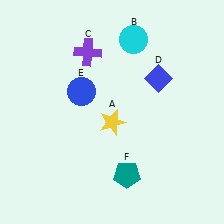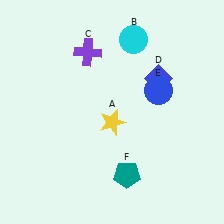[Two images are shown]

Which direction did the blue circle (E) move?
The blue circle (E) moved right.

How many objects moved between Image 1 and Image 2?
1 object moved between the two images.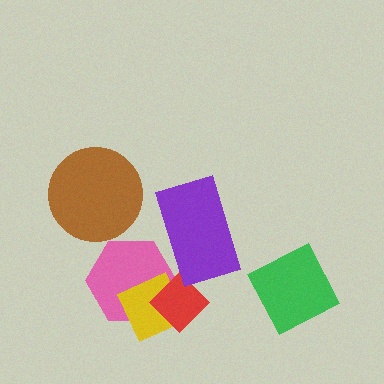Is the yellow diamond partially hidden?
Yes, it is partially covered by another shape.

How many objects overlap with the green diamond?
0 objects overlap with the green diamond.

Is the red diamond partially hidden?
No, no other shape covers it.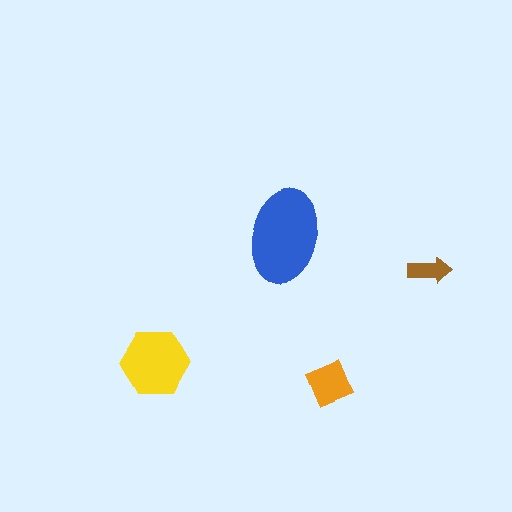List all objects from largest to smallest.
The blue ellipse, the yellow hexagon, the orange diamond, the brown arrow.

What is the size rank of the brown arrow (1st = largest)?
4th.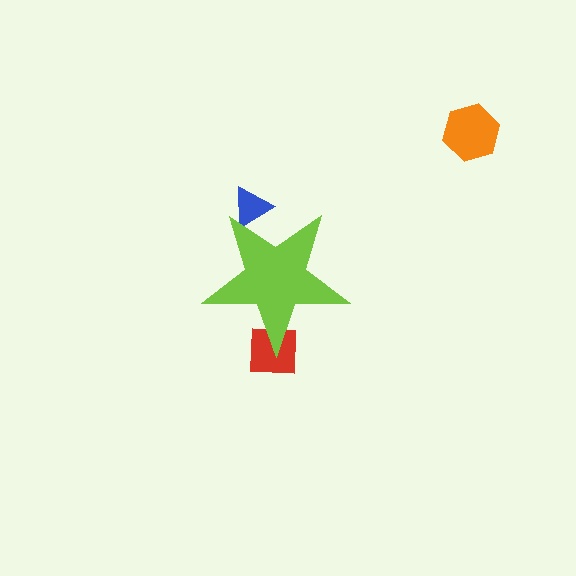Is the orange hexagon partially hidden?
No, the orange hexagon is fully visible.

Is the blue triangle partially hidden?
Yes, the blue triangle is partially hidden behind the lime star.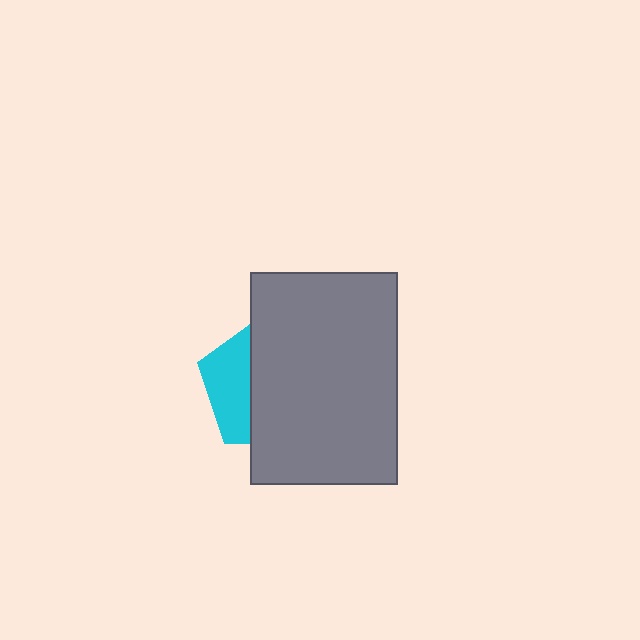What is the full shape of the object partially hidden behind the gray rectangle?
The partially hidden object is a cyan pentagon.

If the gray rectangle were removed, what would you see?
You would see the complete cyan pentagon.